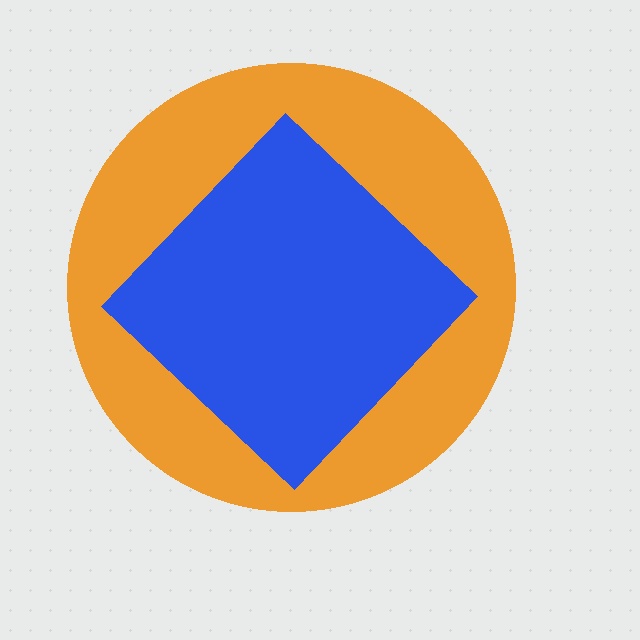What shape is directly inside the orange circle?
The blue diamond.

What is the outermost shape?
The orange circle.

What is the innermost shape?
The blue diamond.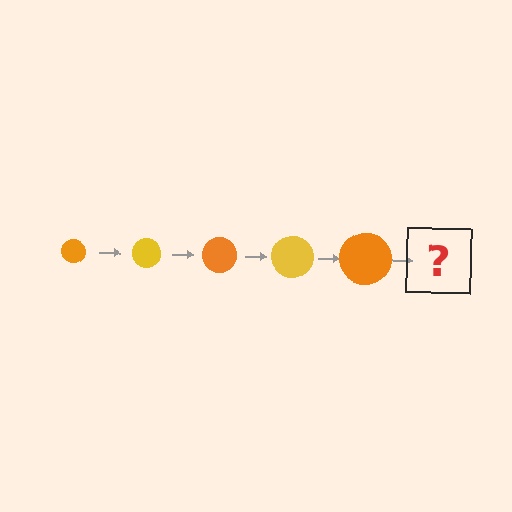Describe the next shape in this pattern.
It should be a yellow circle, larger than the previous one.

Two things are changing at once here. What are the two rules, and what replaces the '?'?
The two rules are that the circle grows larger each step and the color cycles through orange and yellow. The '?' should be a yellow circle, larger than the previous one.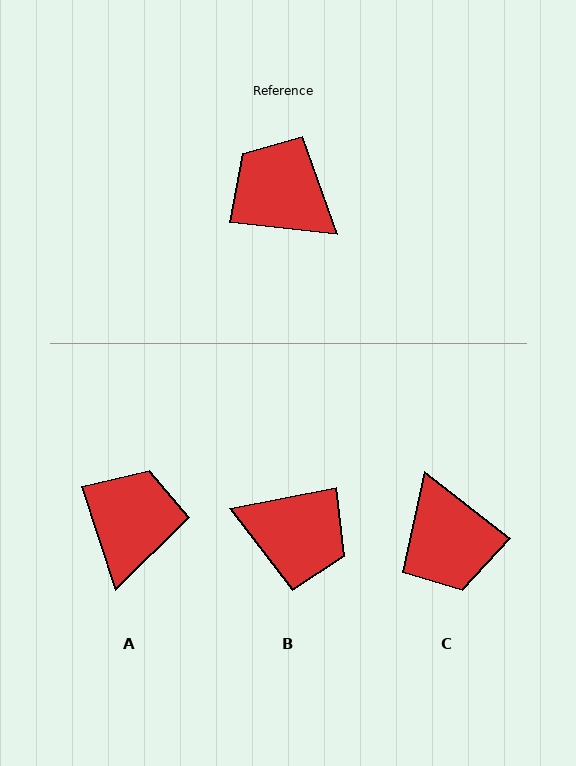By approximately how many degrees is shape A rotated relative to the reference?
Approximately 66 degrees clockwise.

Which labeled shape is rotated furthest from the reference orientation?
B, about 162 degrees away.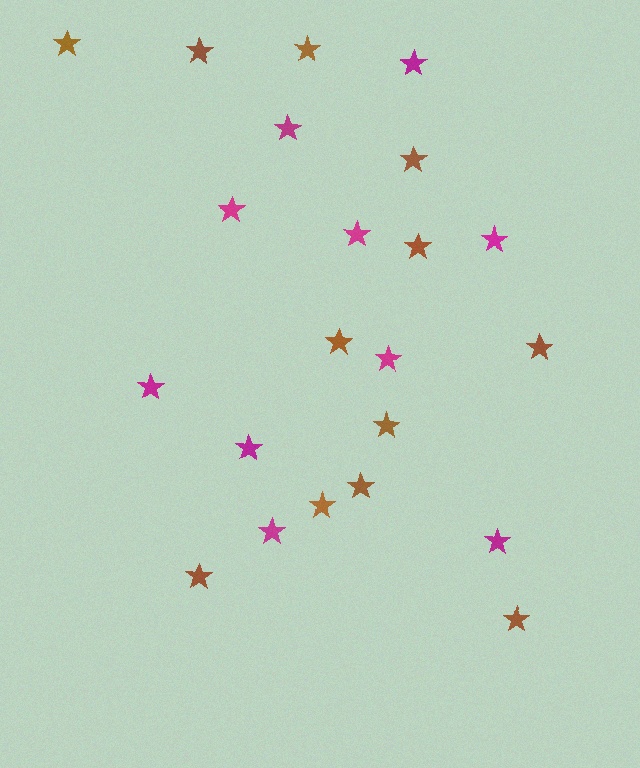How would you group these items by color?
There are 2 groups: one group of magenta stars (10) and one group of brown stars (12).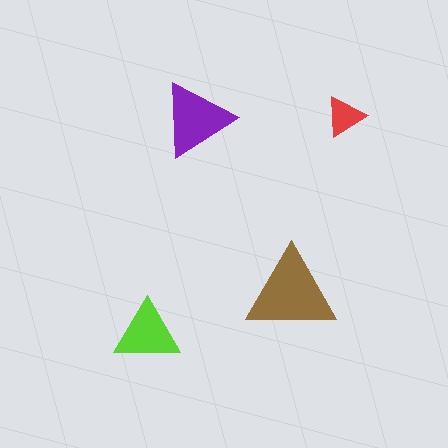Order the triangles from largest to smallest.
the brown one, the purple one, the lime one, the red one.